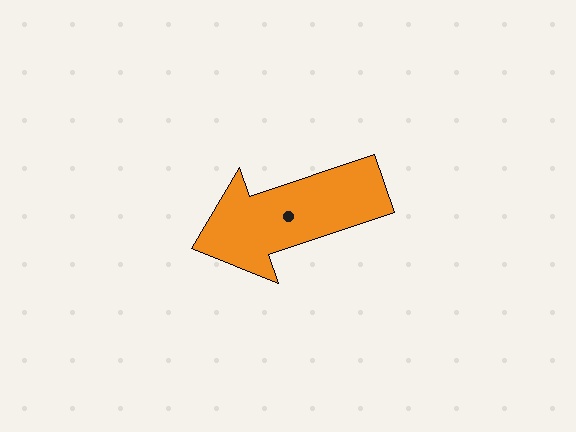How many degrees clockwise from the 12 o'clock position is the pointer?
Approximately 252 degrees.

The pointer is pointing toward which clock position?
Roughly 8 o'clock.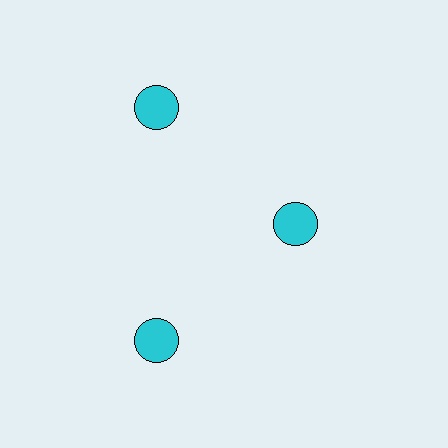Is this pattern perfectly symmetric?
No. The 3 cyan circles are arranged in a ring, but one element near the 3 o'clock position is pulled inward toward the center, breaking the 3-fold rotational symmetry.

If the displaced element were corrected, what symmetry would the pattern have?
It would have 3-fold rotational symmetry — the pattern would map onto itself every 120 degrees.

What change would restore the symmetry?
The symmetry would be restored by moving it outward, back onto the ring so that all 3 circles sit at equal angles and equal distance from the center.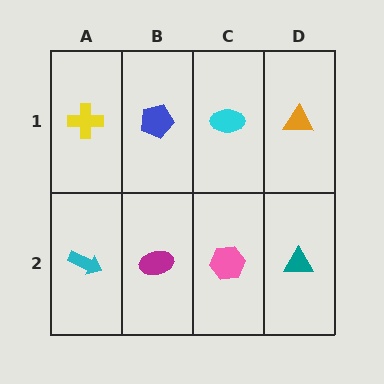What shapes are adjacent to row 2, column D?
An orange triangle (row 1, column D), a pink hexagon (row 2, column C).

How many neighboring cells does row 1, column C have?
3.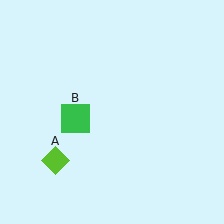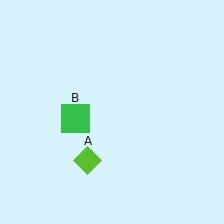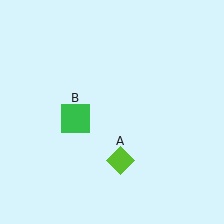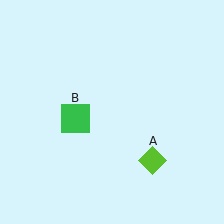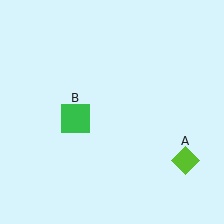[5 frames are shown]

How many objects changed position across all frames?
1 object changed position: lime diamond (object A).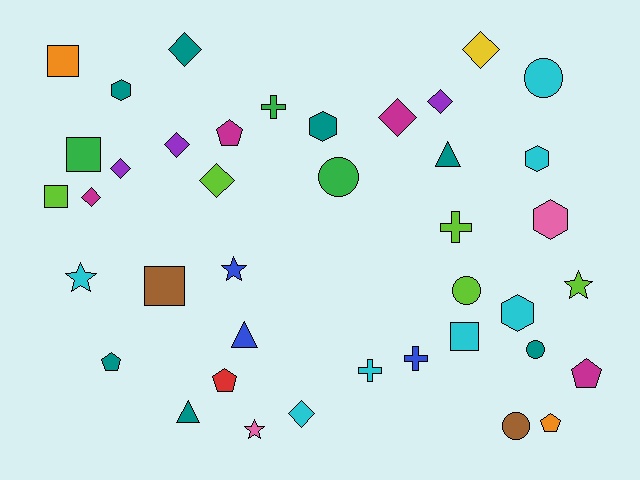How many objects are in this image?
There are 40 objects.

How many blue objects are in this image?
There are 3 blue objects.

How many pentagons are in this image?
There are 5 pentagons.